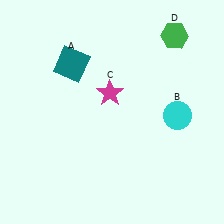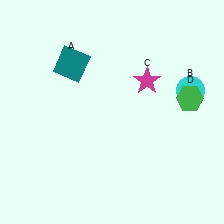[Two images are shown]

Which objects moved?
The objects that moved are: the cyan circle (B), the magenta star (C), the green hexagon (D).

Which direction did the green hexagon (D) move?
The green hexagon (D) moved down.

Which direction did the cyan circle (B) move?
The cyan circle (B) moved up.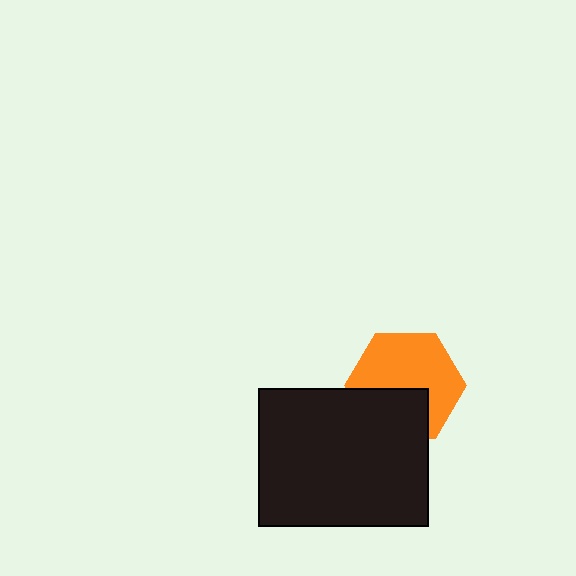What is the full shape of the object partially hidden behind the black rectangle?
The partially hidden object is an orange hexagon.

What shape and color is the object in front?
The object in front is a black rectangle.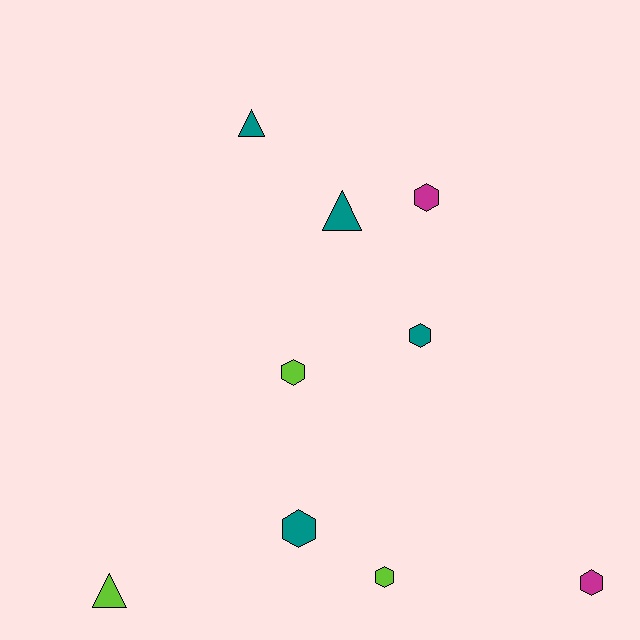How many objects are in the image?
There are 9 objects.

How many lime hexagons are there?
There are 2 lime hexagons.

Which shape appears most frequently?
Hexagon, with 6 objects.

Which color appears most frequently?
Teal, with 4 objects.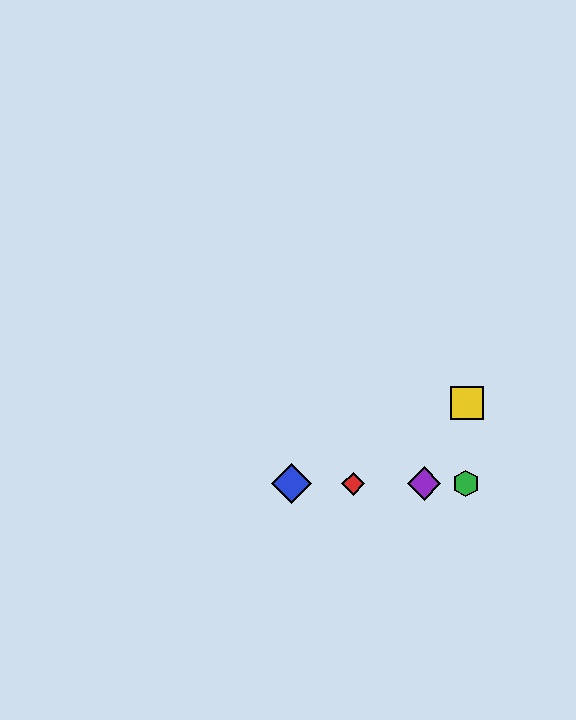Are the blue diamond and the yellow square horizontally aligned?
No, the blue diamond is at y≈484 and the yellow square is at y≈403.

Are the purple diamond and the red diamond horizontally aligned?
Yes, both are at y≈484.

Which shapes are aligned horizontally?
The red diamond, the blue diamond, the green hexagon, the purple diamond are aligned horizontally.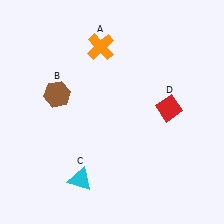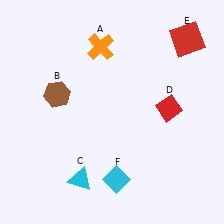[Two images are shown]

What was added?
A red square (E), a cyan diamond (F) were added in Image 2.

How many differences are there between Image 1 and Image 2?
There are 2 differences between the two images.